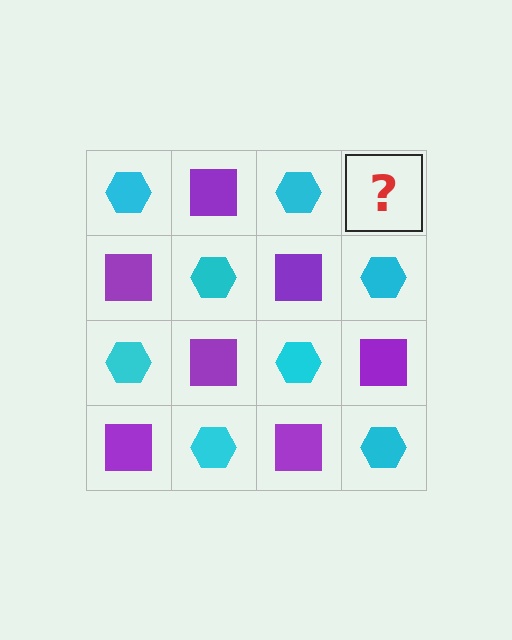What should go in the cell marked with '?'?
The missing cell should contain a purple square.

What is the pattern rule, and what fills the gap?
The rule is that it alternates cyan hexagon and purple square in a checkerboard pattern. The gap should be filled with a purple square.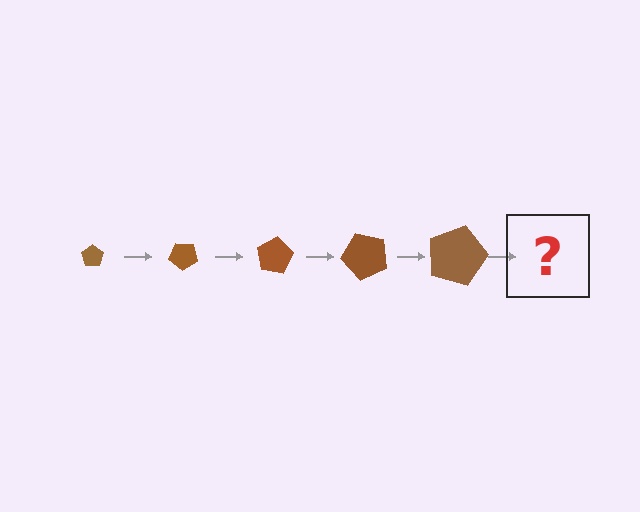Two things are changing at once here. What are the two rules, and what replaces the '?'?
The two rules are that the pentagon grows larger each step and it rotates 40 degrees each step. The '?' should be a pentagon, larger than the previous one and rotated 200 degrees from the start.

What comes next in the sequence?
The next element should be a pentagon, larger than the previous one and rotated 200 degrees from the start.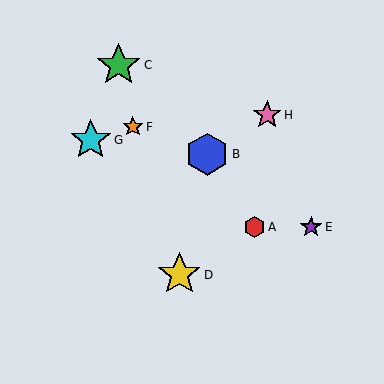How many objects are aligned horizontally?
2 objects (A, E) are aligned horizontally.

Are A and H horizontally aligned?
No, A is at y≈227 and H is at y≈115.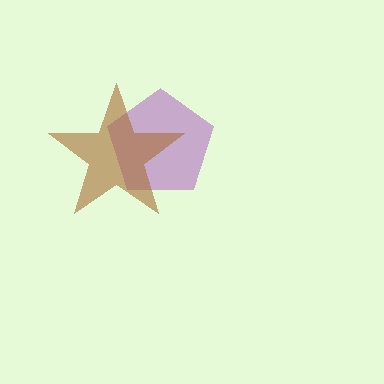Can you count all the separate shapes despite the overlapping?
Yes, there are 2 separate shapes.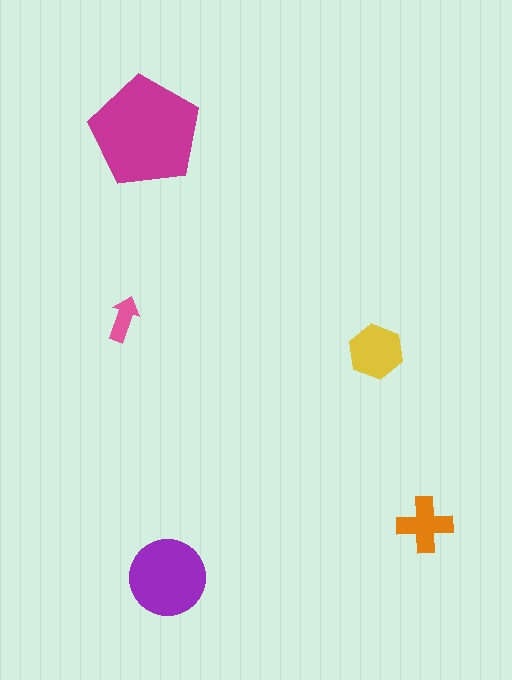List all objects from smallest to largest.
The pink arrow, the orange cross, the yellow hexagon, the purple circle, the magenta pentagon.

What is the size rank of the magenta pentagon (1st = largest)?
1st.